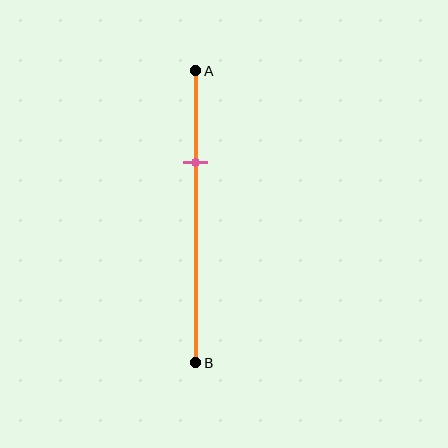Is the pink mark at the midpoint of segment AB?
No, the mark is at about 30% from A, not at the 50% midpoint.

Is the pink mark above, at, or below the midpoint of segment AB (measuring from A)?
The pink mark is above the midpoint of segment AB.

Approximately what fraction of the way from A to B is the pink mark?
The pink mark is approximately 30% of the way from A to B.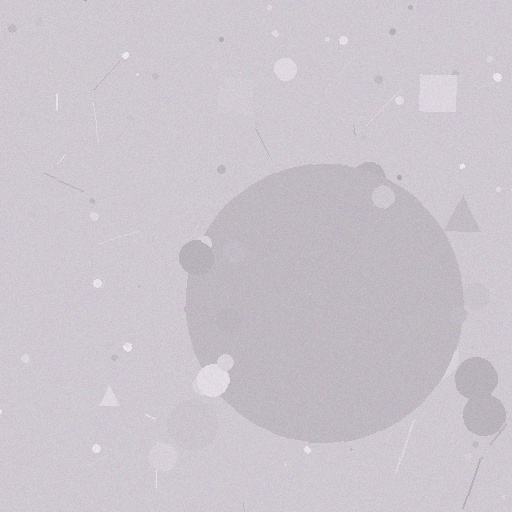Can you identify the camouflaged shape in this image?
The camouflaged shape is a circle.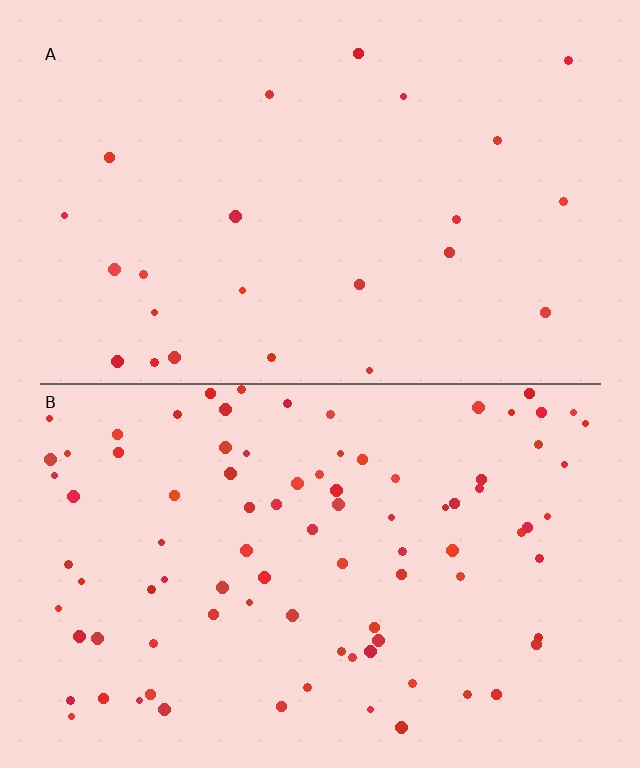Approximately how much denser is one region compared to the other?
Approximately 3.8× — region B over region A.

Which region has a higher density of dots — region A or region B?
B (the bottom).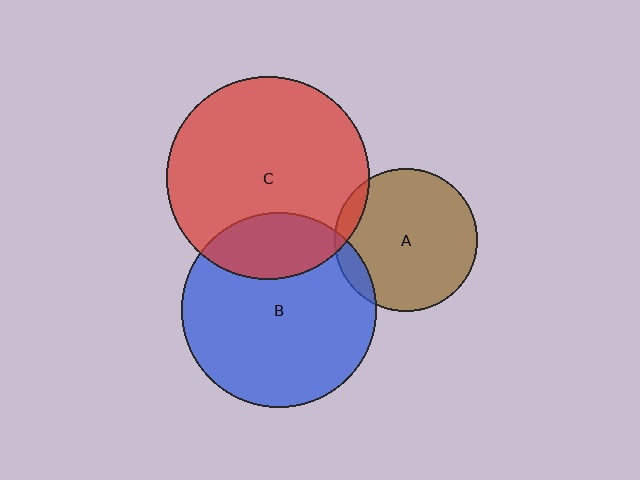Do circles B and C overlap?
Yes.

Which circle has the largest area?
Circle C (red).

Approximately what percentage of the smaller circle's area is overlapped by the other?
Approximately 25%.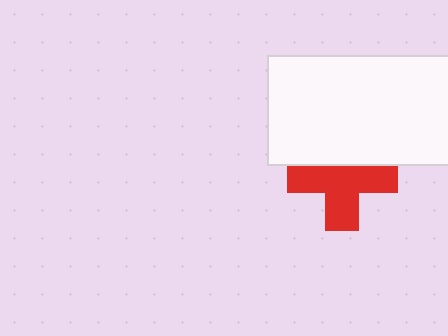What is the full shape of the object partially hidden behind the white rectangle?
The partially hidden object is a red cross.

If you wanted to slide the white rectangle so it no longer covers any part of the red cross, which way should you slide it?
Slide it up — that is the most direct way to separate the two shapes.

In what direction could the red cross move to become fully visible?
The red cross could move down. That would shift it out from behind the white rectangle entirely.